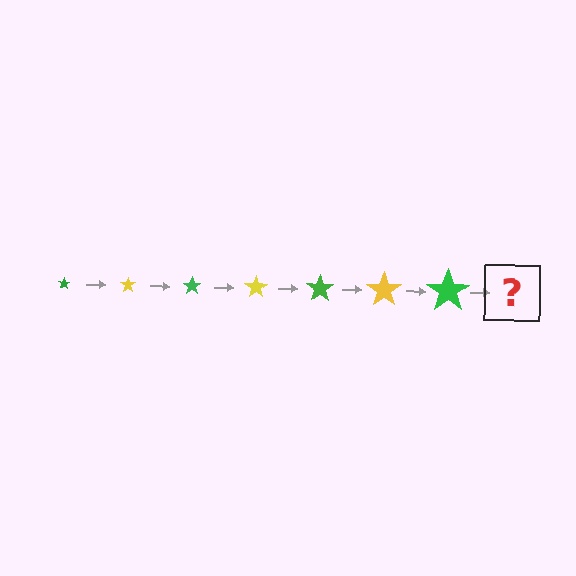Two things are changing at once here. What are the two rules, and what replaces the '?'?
The two rules are that the star grows larger each step and the color cycles through green and yellow. The '?' should be a yellow star, larger than the previous one.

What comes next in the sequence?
The next element should be a yellow star, larger than the previous one.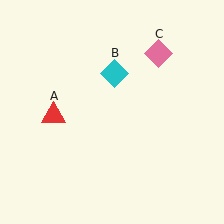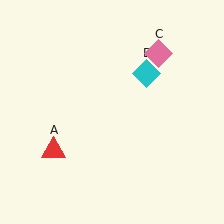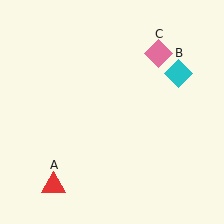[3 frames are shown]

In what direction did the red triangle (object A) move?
The red triangle (object A) moved down.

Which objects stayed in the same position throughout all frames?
Pink diamond (object C) remained stationary.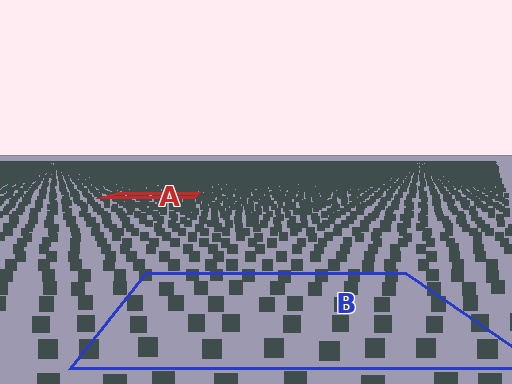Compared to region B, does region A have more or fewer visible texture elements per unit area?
Region A has more texture elements per unit area — they are packed more densely because it is farther away.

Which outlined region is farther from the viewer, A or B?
Region A is farther from the viewer — the texture elements inside it appear smaller and more densely packed.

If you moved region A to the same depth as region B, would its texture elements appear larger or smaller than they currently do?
They would appear larger. At a closer depth, the same texture elements are projected at a bigger on-screen size.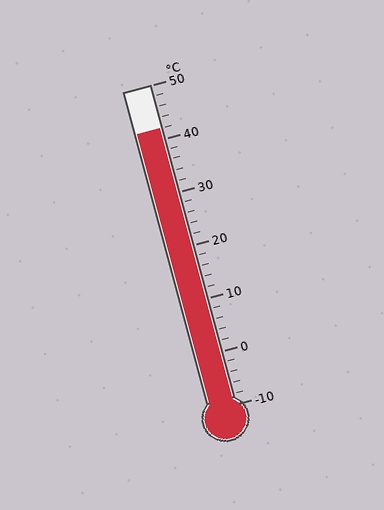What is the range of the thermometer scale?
The thermometer scale ranges from -10°C to 50°C.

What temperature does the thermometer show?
The thermometer shows approximately 42°C.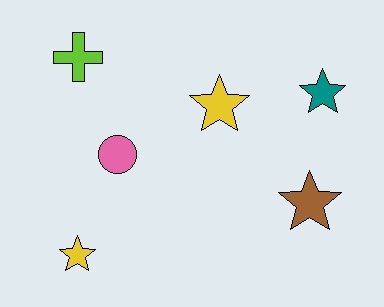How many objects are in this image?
There are 6 objects.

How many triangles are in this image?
There are no triangles.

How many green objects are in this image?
There are no green objects.